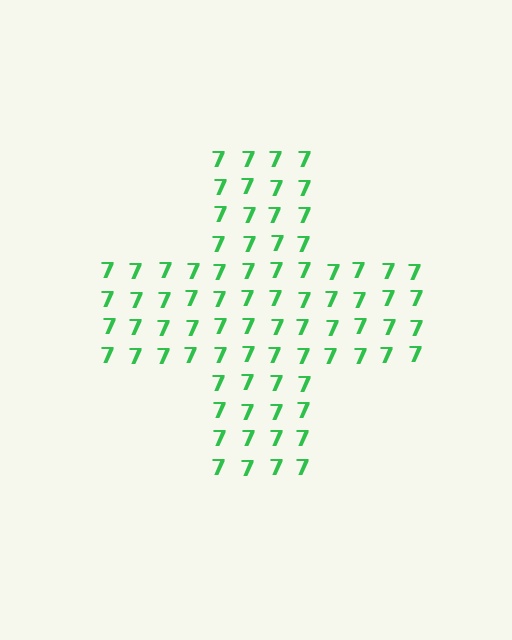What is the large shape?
The large shape is a cross.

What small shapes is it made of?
It is made of small digit 7's.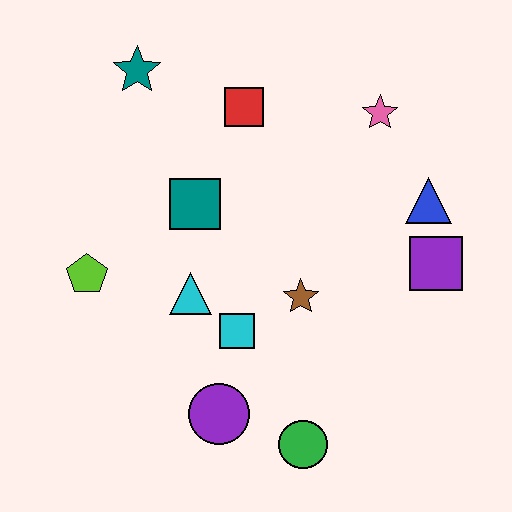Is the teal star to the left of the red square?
Yes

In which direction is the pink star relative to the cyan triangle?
The pink star is to the right of the cyan triangle.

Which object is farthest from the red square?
The green circle is farthest from the red square.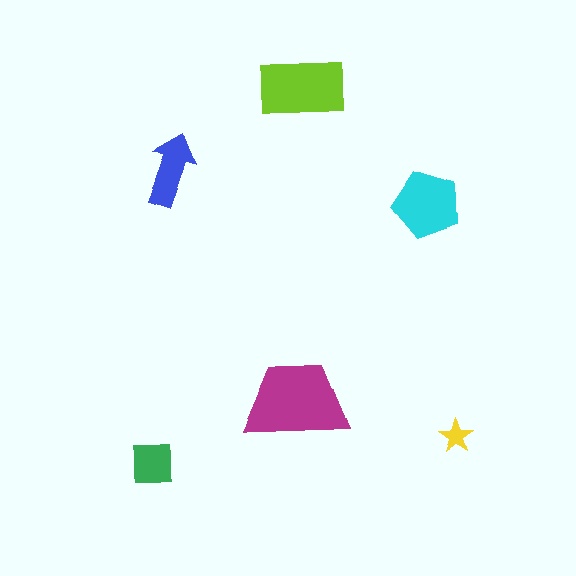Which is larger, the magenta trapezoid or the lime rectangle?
The magenta trapezoid.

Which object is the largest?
The magenta trapezoid.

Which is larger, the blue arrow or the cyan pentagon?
The cyan pentagon.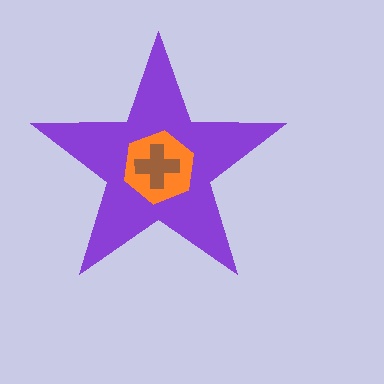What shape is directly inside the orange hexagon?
The brown cross.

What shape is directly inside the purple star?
The orange hexagon.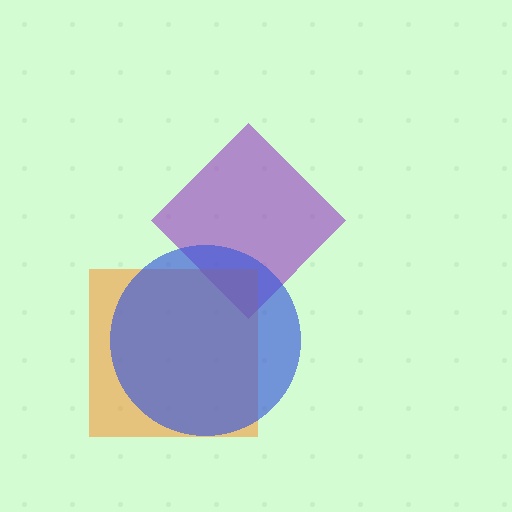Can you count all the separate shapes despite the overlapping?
Yes, there are 3 separate shapes.